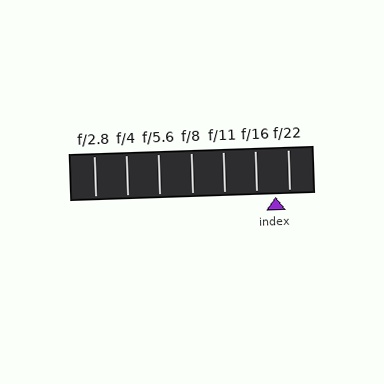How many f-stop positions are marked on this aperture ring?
There are 7 f-stop positions marked.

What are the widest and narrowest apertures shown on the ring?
The widest aperture shown is f/2.8 and the narrowest is f/22.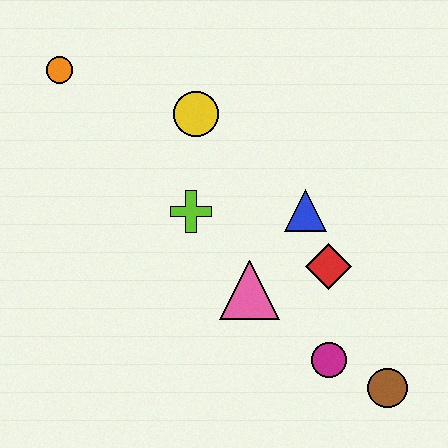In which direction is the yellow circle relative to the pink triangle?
The yellow circle is above the pink triangle.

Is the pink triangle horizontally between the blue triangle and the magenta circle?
No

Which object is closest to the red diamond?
The blue triangle is closest to the red diamond.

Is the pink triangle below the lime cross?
Yes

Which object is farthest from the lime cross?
The brown circle is farthest from the lime cross.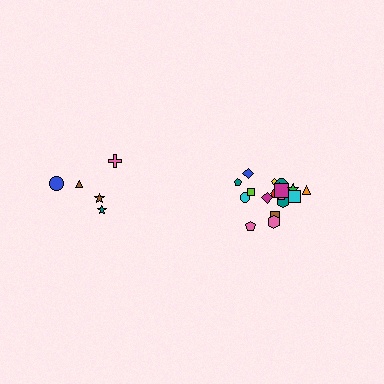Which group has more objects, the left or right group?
The right group.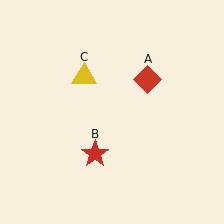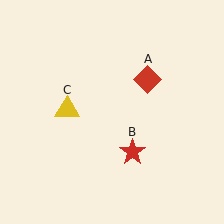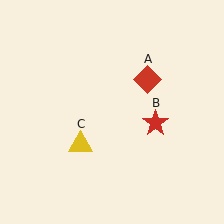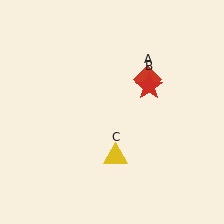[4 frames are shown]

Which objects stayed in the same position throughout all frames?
Red diamond (object A) remained stationary.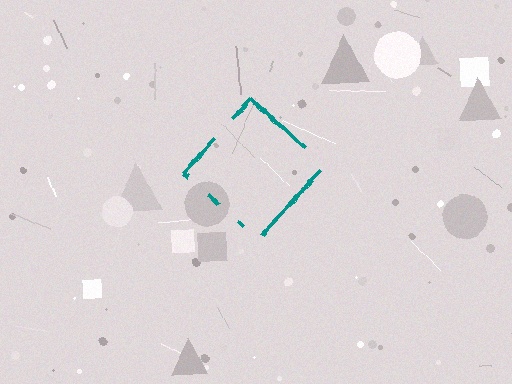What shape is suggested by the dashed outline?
The dashed outline suggests a diamond.